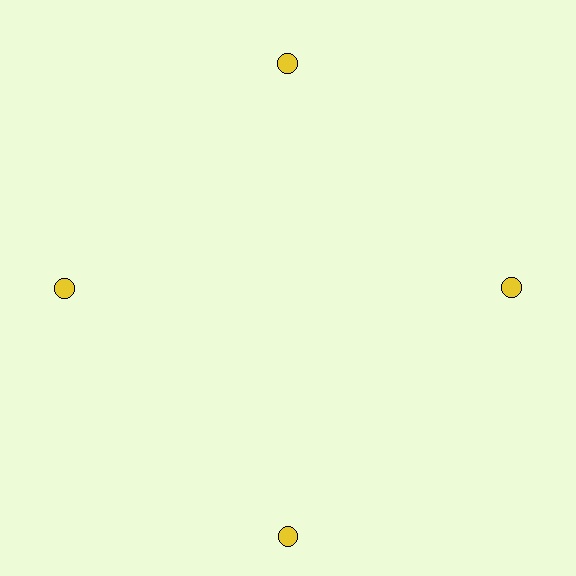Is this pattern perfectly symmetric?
No. The 4 yellow circles are arranged in a ring, but one element near the 6 o'clock position is pushed outward from the center, breaking the 4-fold rotational symmetry.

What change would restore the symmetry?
The symmetry would be restored by moving it inward, back onto the ring so that all 4 circles sit at equal angles and equal distance from the center.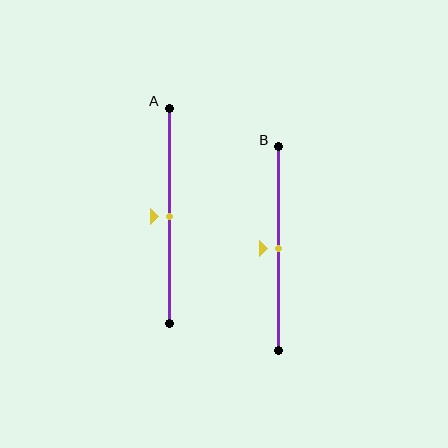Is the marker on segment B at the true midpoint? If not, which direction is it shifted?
Yes, the marker on segment B is at the true midpoint.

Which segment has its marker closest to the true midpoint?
Segment A has its marker closest to the true midpoint.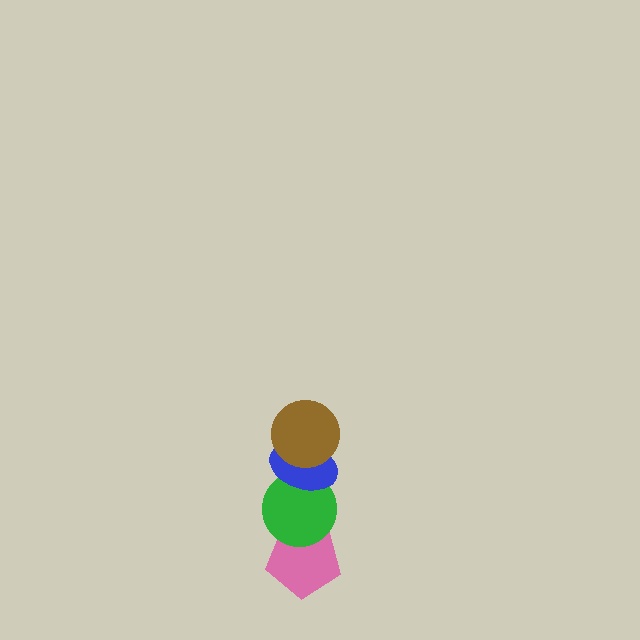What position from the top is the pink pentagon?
The pink pentagon is 4th from the top.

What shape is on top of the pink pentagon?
The green circle is on top of the pink pentagon.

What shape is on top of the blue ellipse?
The brown circle is on top of the blue ellipse.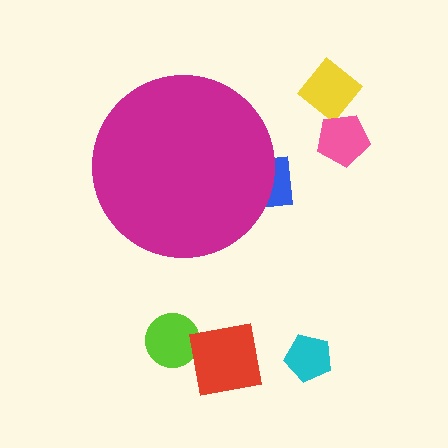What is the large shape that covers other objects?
A magenta circle.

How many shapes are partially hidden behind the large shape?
1 shape is partially hidden.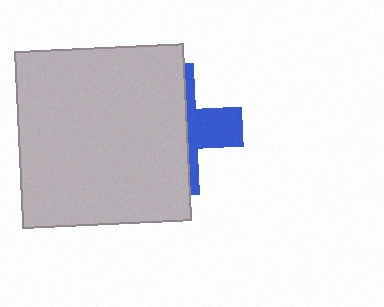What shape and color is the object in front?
The object in front is a light gray rectangle.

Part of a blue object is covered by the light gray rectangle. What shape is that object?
It is a cross.